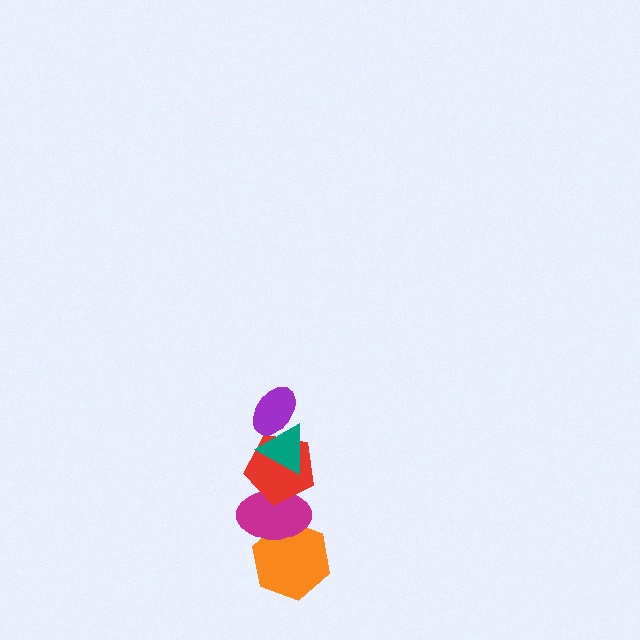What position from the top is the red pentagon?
The red pentagon is 3rd from the top.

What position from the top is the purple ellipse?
The purple ellipse is 1st from the top.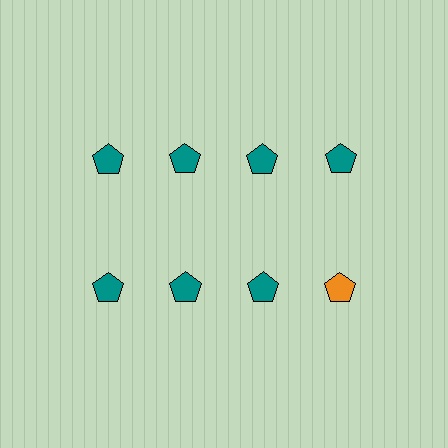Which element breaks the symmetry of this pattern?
The orange pentagon in the second row, second from right column breaks the symmetry. All other shapes are teal pentagons.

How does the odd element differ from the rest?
It has a different color: orange instead of teal.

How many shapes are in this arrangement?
There are 8 shapes arranged in a grid pattern.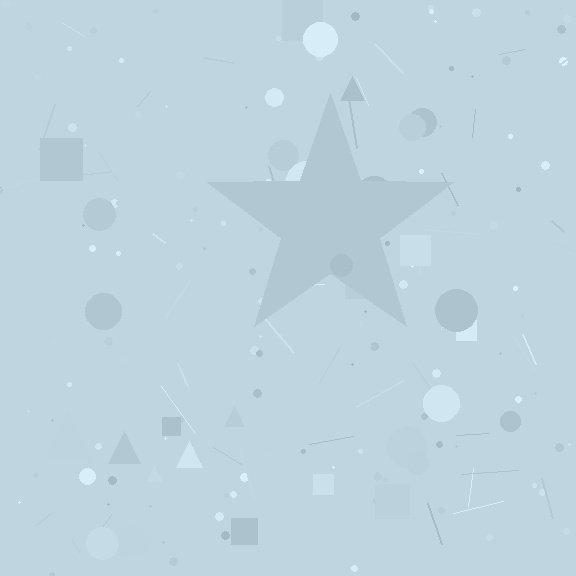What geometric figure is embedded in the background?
A star is embedded in the background.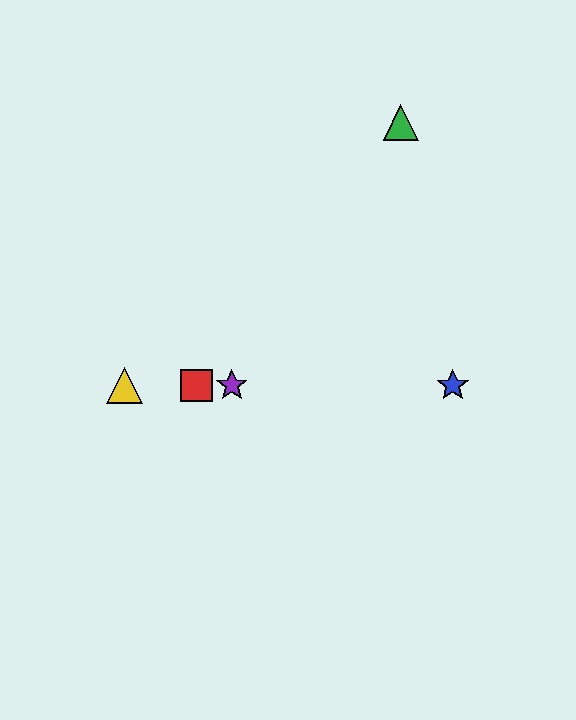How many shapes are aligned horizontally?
4 shapes (the red square, the blue star, the yellow triangle, the purple star) are aligned horizontally.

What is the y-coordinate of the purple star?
The purple star is at y≈385.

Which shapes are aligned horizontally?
The red square, the blue star, the yellow triangle, the purple star are aligned horizontally.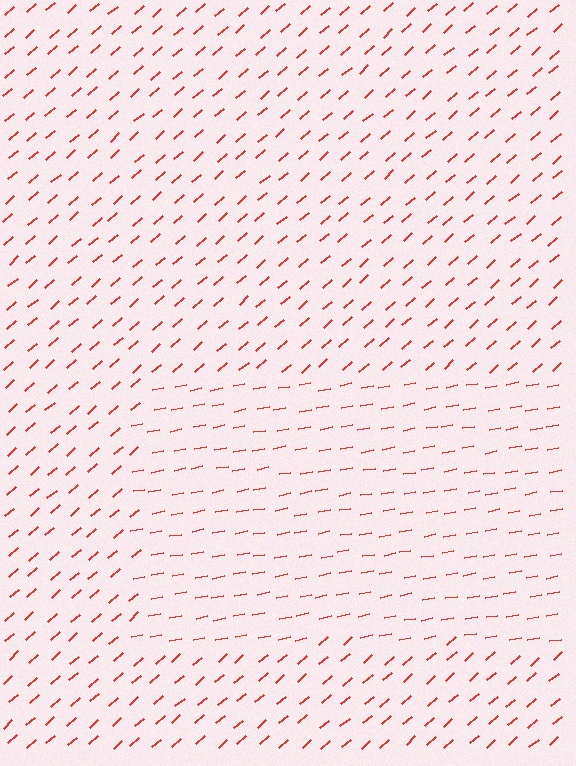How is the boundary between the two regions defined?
The boundary is defined purely by a change in line orientation (approximately 30 degrees difference). All lines are the same color and thickness.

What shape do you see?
I see a rectangle.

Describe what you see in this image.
The image is filled with small red line segments. A rectangle region in the image has lines oriented differently from the surrounding lines, creating a visible texture boundary.